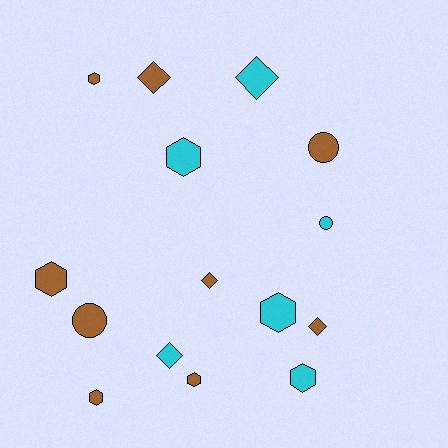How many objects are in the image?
There are 15 objects.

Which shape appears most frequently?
Hexagon, with 7 objects.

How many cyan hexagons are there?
There are 3 cyan hexagons.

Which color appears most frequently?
Brown, with 9 objects.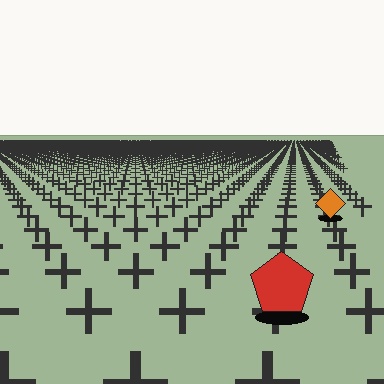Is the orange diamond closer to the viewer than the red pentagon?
No. The red pentagon is closer — you can tell from the texture gradient: the ground texture is coarser near it.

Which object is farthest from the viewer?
The orange diamond is farthest from the viewer. It appears smaller and the ground texture around it is denser.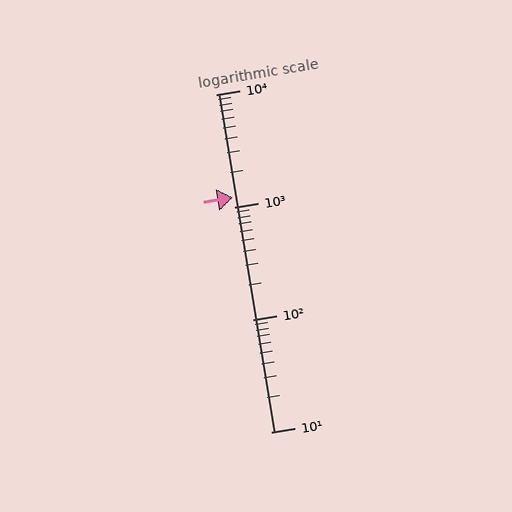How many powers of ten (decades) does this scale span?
The scale spans 3 decades, from 10 to 10000.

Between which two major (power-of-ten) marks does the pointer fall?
The pointer is between 1000 and 10000.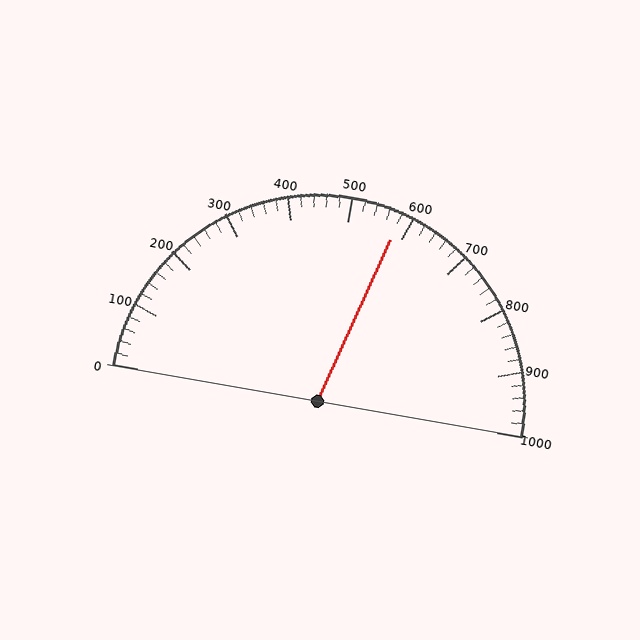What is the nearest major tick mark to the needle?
The nearest major tick mark is 600.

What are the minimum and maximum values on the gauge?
The gauge ranges from 0 to 1000.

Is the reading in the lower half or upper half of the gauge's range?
The reading is in the upper half of the range (0 to 1000).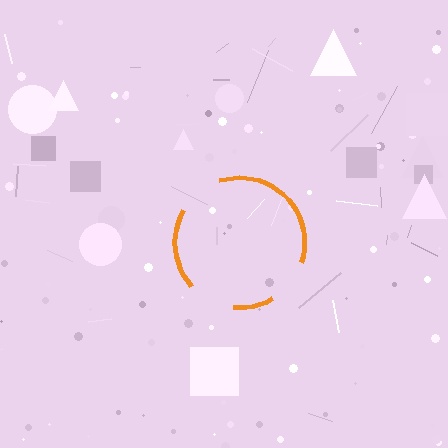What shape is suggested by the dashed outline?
The dashed outline suggests a circle.